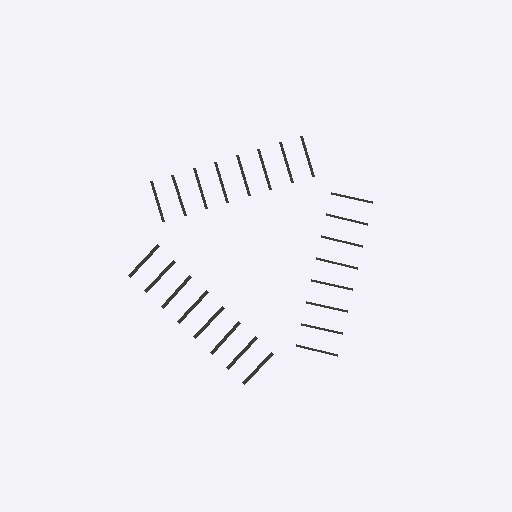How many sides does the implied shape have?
3 sides — the line-ends trace a triangle.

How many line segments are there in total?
24 — 8 along each of the 3 edges.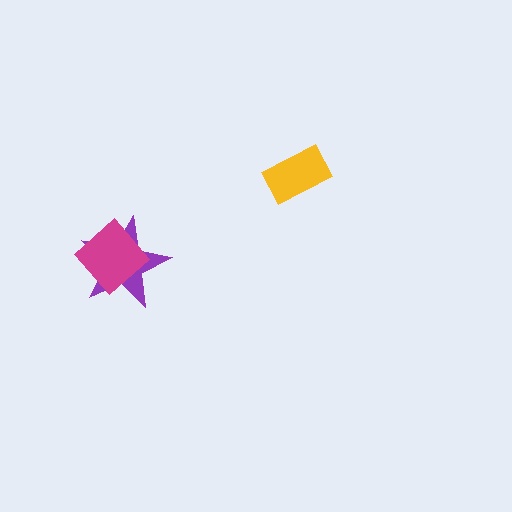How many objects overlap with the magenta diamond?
1 object overlaps with the magenta diamond.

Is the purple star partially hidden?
Yes, it is partially covered by another shape.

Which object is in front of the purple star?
The magenta diamond is in front of the purple star.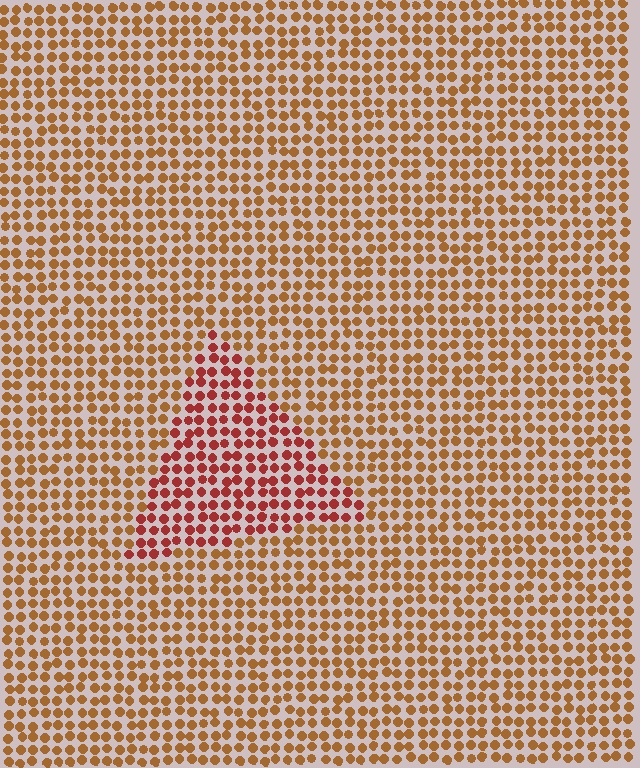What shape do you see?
I see a triangle.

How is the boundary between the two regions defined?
The boundary is defined purely by a slight shift in hue (about 30 degrees). Spacing, size, and orientation are identical on both sides.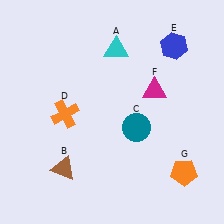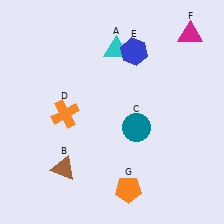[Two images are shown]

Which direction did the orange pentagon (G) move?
The orange pentagon (G) moved left.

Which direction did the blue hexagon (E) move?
The blue hexagon (E) moved left.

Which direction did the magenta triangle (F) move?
The magenta triangle (F) moved up.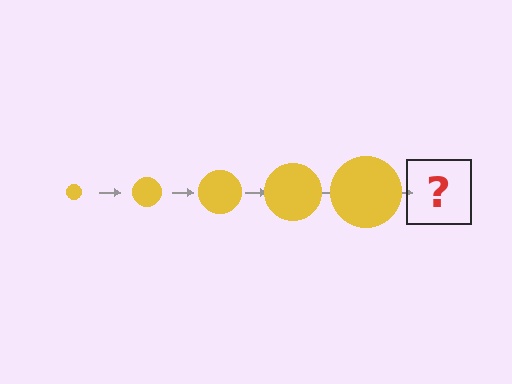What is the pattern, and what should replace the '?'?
The pattern is that the circle gets progressively larger each step. The '?' should be a yellow circle, larger than the previous one.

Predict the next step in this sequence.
The next step is a yellow circle, larger than the previous one.